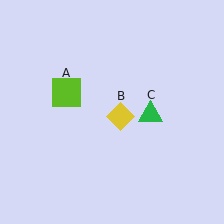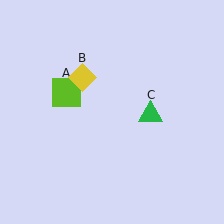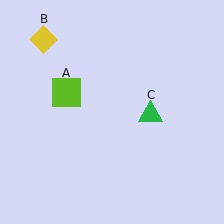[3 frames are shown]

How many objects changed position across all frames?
1 object changed position: yellow diamond (object B).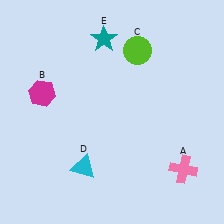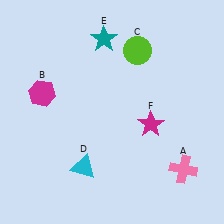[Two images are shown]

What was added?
A magenta star (F) was added in Image 2.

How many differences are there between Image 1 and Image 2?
There is 1 difference between the two images.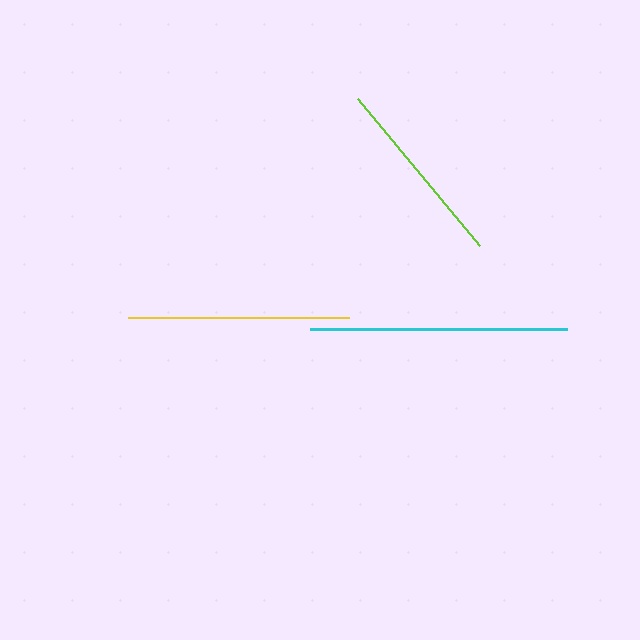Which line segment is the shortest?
The lime line is the shortest at approximately 191 pixels.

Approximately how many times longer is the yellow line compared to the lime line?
The yellow line is approximately 1.2 times the length of the lime line.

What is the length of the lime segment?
The lime segment is approximately 191 pixels long.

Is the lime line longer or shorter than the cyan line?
The cyan line is longer than the lime line.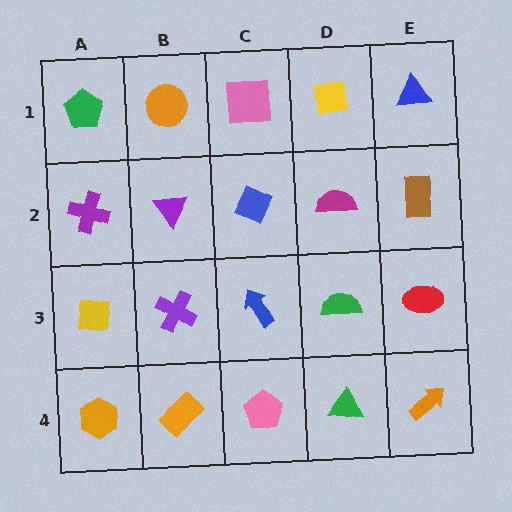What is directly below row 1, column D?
A magenta semicircle.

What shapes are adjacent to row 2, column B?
An orange circle (row 1, column B), a purple cross (row 3, column B), a purple cross (row 2, column A), a blue diamond (row 2, column C).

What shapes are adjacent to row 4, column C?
A blue arrow (row 3, column C), an orange rectangle (row 4, column B), a green triangle (row 4, column D).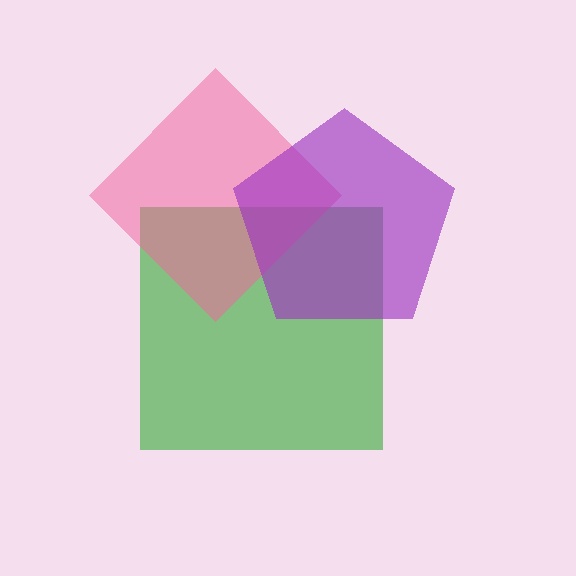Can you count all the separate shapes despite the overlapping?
Yes, there are 3 separate shapes.